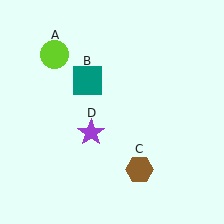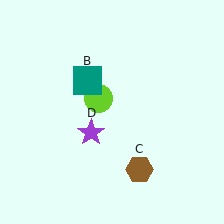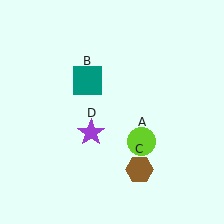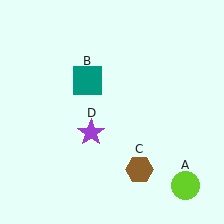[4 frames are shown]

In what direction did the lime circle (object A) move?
The lime circle (object A) moved down and to the right.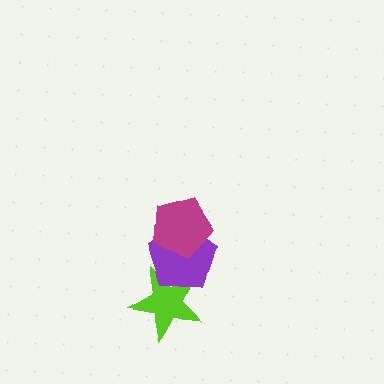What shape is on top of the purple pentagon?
The magenta pentagon is on top of the purple pentagon.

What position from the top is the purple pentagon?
The purple pentagon is 2nd from the top.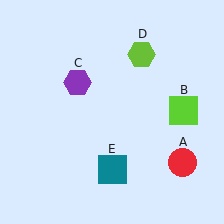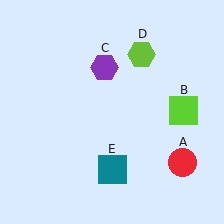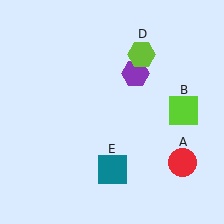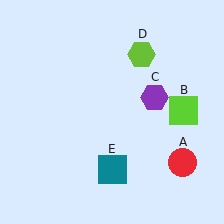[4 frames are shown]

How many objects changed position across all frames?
1 object changed position: purple hexagon (object C).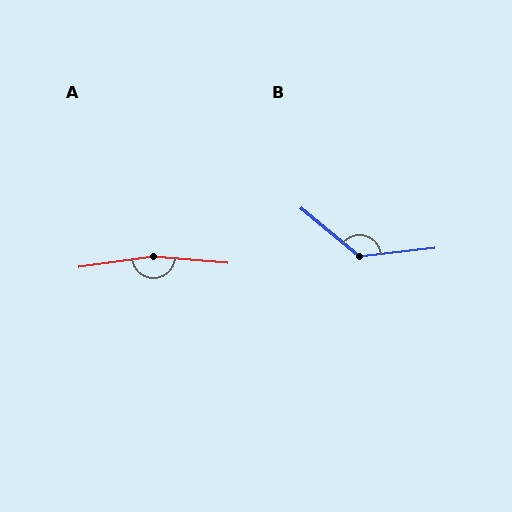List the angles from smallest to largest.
B (134°), A (167°).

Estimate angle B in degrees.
Approximately 134 degrees.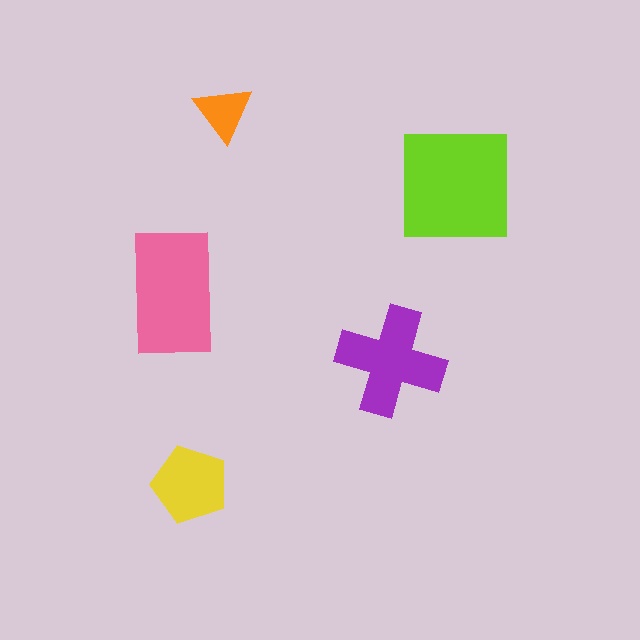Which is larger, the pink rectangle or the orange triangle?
The pink rectangle.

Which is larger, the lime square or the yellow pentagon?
The lime square.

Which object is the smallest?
The orange triangle.